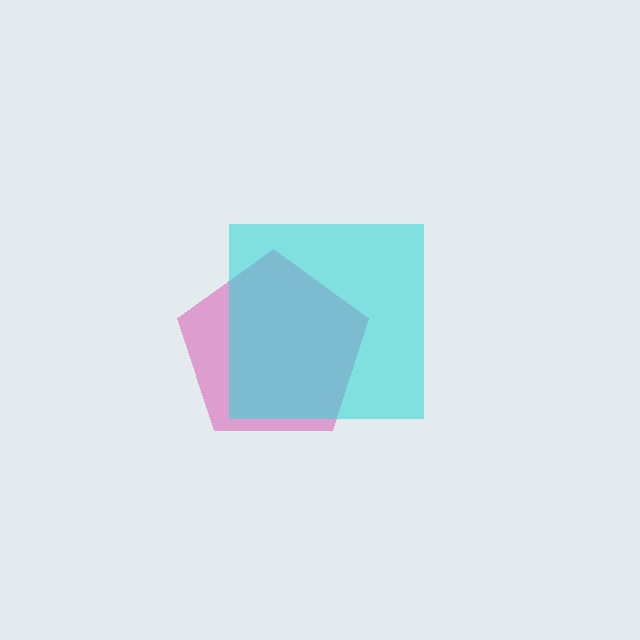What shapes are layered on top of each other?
The layered shapes are: a pink pentagon, a cyan square.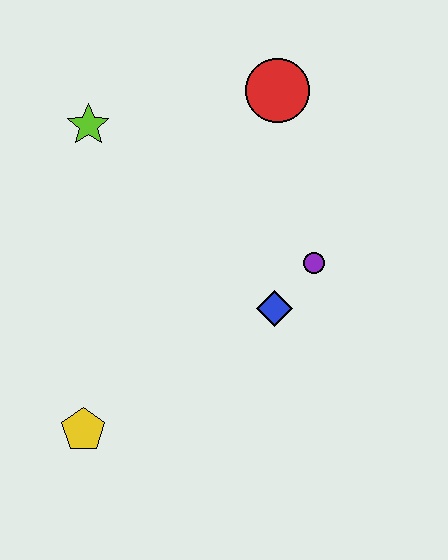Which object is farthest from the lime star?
The yellow pentagon is farthest from the lime star.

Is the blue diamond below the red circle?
Yes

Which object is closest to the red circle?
The purple circle is closest to the red circle.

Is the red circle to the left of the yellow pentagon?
No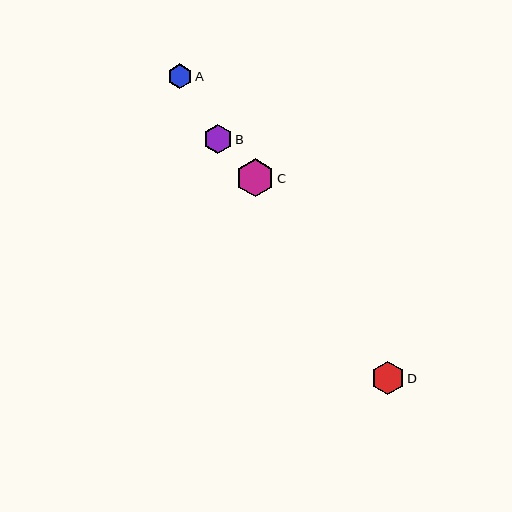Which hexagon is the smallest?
Hexagon A is the smallest with a size of approximately 25 pixels.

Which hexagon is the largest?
Hexagon C is the largest with a size of approximately 38 pixels.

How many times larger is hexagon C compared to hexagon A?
Hexagon C is approximately 1.5 times the size of hexagon A.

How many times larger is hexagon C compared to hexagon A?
Hexagon C is approximately 1.5 times the size of hexagon A.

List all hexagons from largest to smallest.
From largest to smallest: C, D, B, A.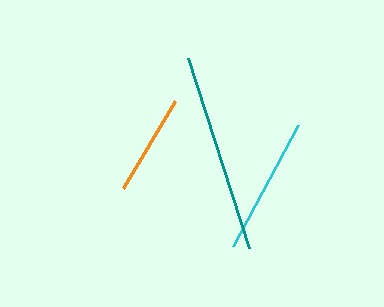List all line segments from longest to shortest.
From longest to shortest: teal, cyan, orange.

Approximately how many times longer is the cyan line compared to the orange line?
The cyan line is approximately 1.3 times the length of the orange line.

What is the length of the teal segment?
The teal segment is approximately 200 pixels long.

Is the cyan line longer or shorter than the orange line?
The cyan line is longer than the orange line.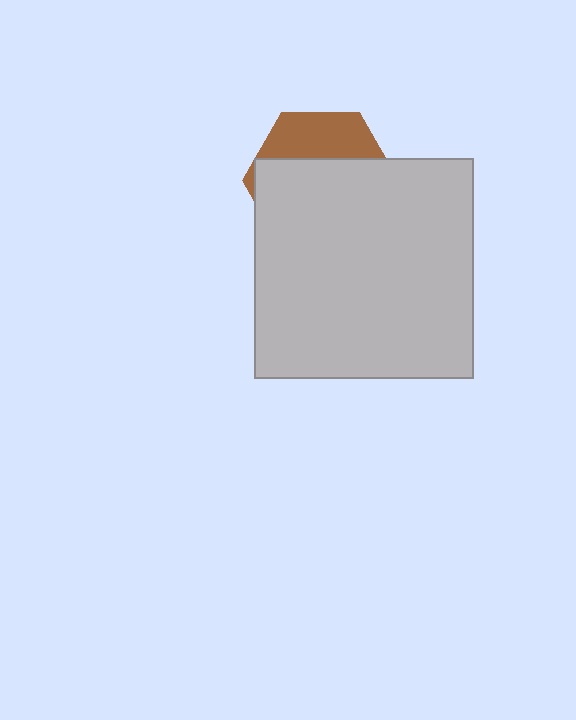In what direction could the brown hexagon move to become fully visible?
The brown hexagon could move up. That would shift it out from behind the light gray square entirely.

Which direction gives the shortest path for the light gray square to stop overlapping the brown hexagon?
Moving down gives the shortest separation.